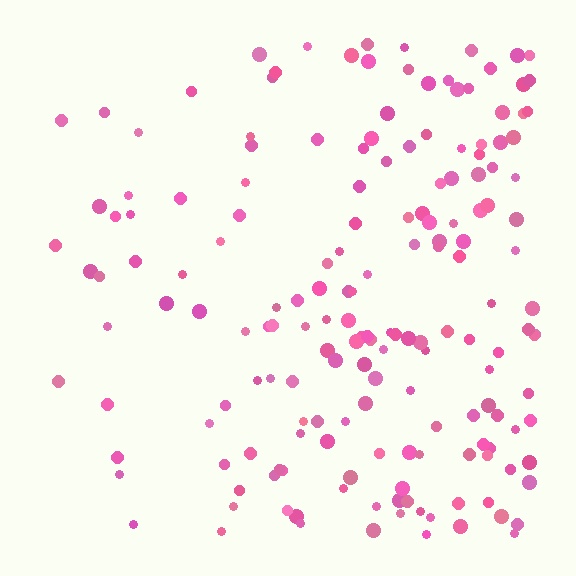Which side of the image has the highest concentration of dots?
The right.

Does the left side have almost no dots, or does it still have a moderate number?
Still a moderate number, just noticeably fewer than the right.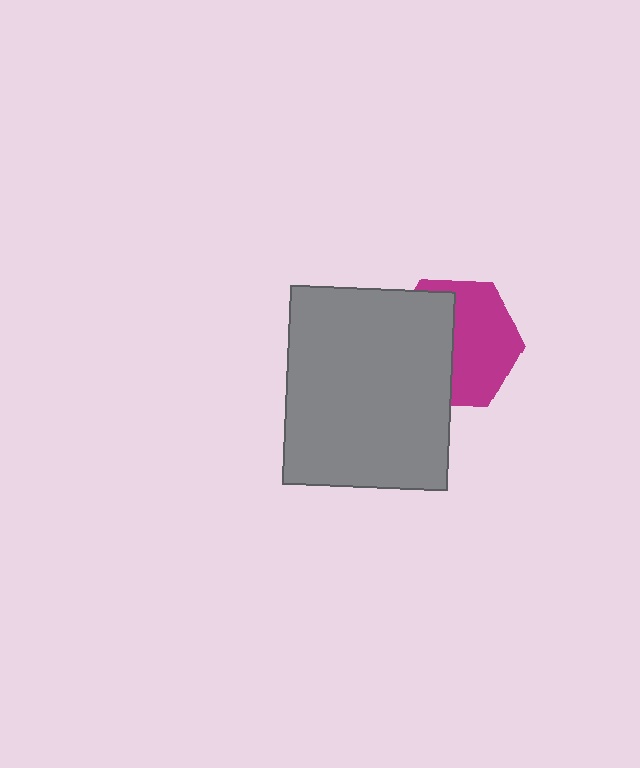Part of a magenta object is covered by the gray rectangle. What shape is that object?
It is a hexagon.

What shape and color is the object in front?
The object in front is a gray rectangle.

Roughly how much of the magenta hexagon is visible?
About half of it is visible (roughly 54%).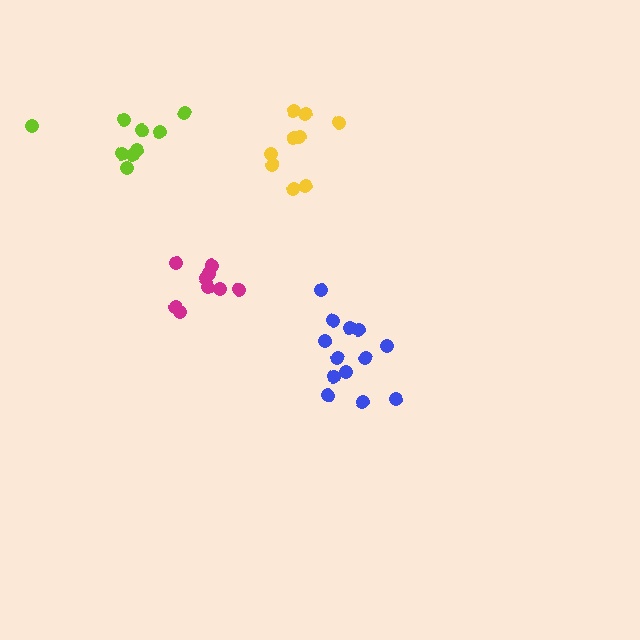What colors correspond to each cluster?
The clusters are colored: blue, magenta, yellow, lime.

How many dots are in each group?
Group 1: 13 dots, Group 2: 9 dots, Group 3: 9 dots, Group 4: 9 dots (40 total).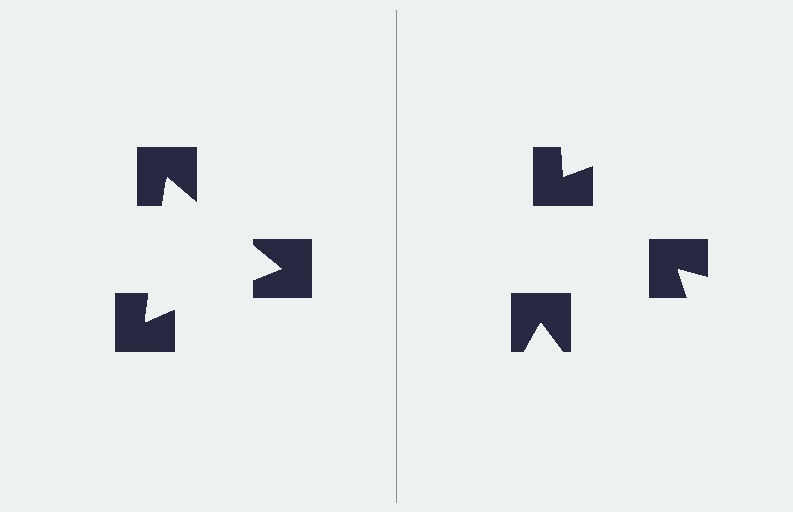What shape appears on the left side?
An illusory triangle.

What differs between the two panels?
The notched squares are positioned identically on both sides; only the wedge orientations differ. On the left they align to a triangle; on the right they are misaligned.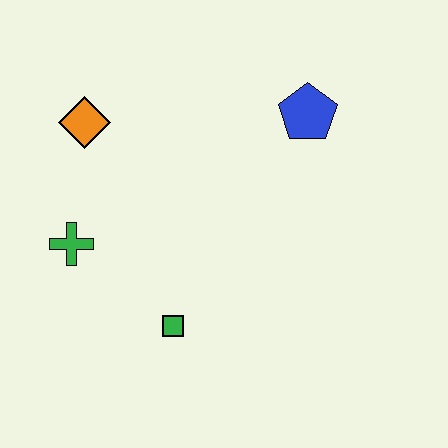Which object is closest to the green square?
The green cross is closest to the green square.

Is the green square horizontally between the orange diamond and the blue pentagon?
Yes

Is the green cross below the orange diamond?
Yes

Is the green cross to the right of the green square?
No